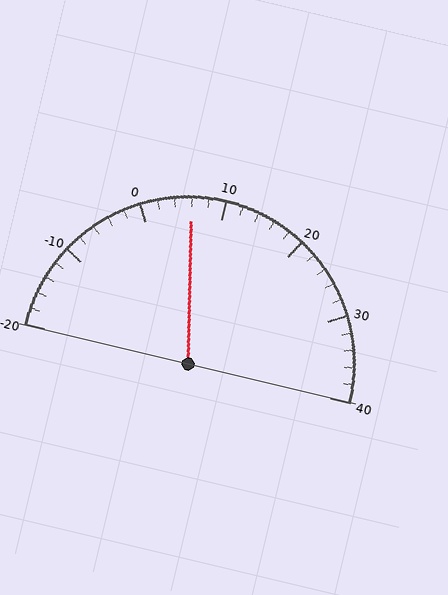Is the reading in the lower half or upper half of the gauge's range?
The reading is in the lower half of the range (-20 to 40).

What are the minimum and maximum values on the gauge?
The gauge ranges from -20 to 40.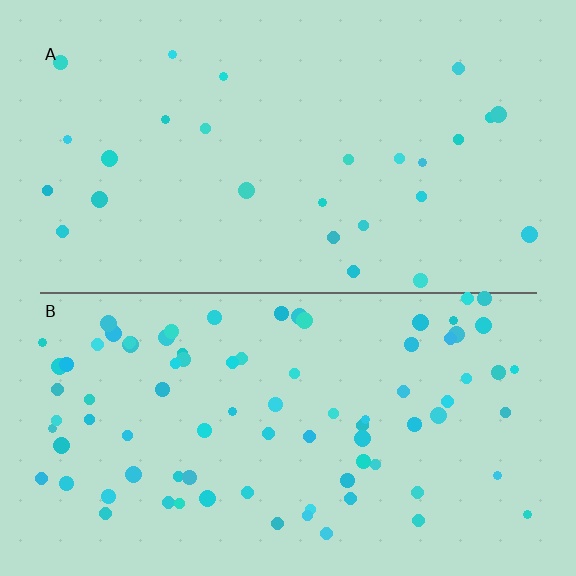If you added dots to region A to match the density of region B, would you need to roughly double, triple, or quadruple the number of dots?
Approximately triple.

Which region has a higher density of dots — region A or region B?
B (the bottom).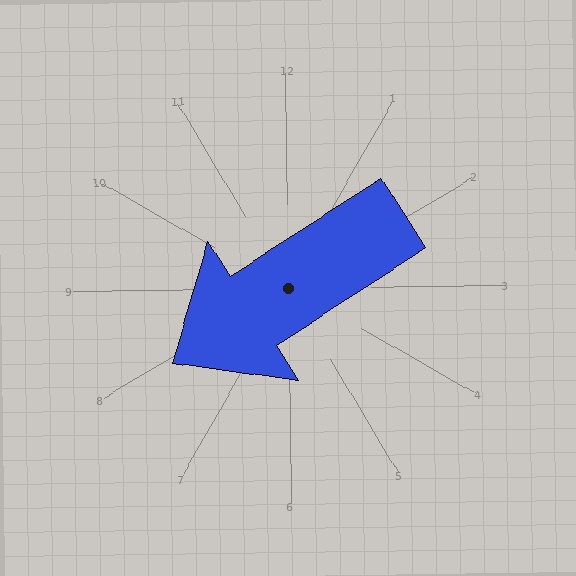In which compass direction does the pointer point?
Southwest.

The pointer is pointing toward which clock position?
Roughly 8 o'clock.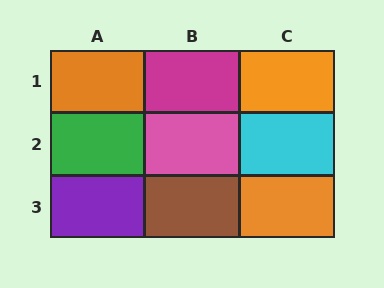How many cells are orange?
3 cells are orange.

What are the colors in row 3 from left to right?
Purple, brown, orange.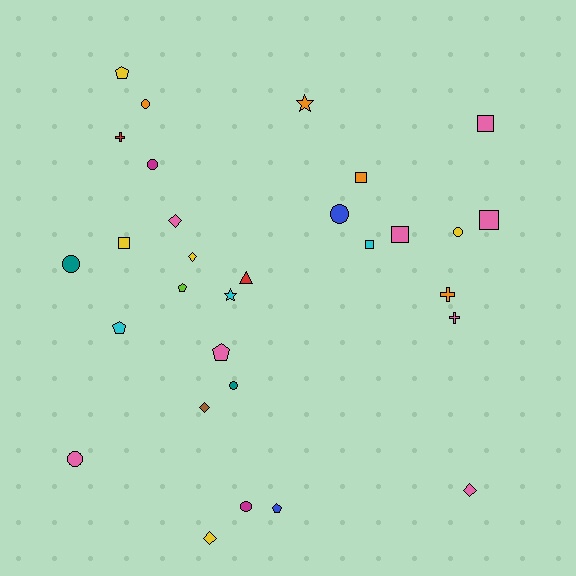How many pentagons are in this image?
There are 5 pentagons.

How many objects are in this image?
There are 30 objects.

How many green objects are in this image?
There are no green objects.